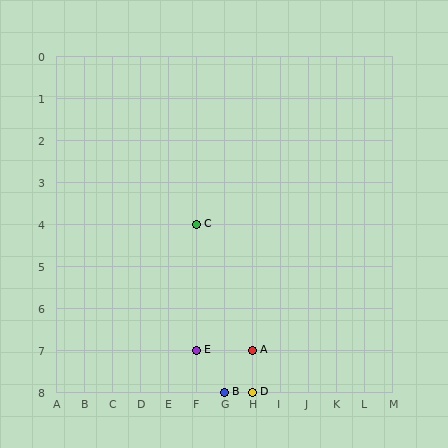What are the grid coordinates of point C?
Point C is at grid coordinates (F, 4).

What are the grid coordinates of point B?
Point B is at grid coordinates (G, 8).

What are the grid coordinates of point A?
Point A is at grid coordinates (H, 7).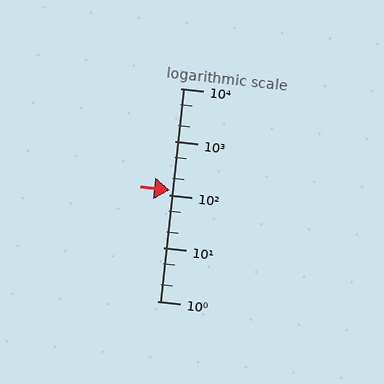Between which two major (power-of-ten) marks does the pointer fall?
The pointer is between 100 and 1000.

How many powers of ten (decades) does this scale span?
The scale spans 4 decades, from 1 to 10000.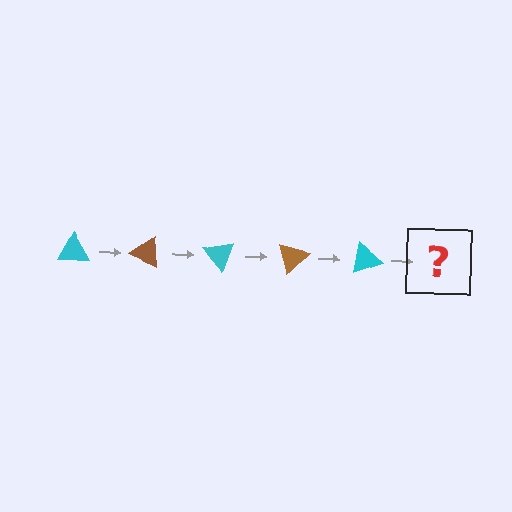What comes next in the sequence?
The next element should be a brown triangle, rotated 125 degrees from the start.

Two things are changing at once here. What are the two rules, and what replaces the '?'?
The two rules are that it rotates 25 degrees each step and the color cycles through cyan and brown. The '?' should be a brown triangle, rotated 125 degrees from the start.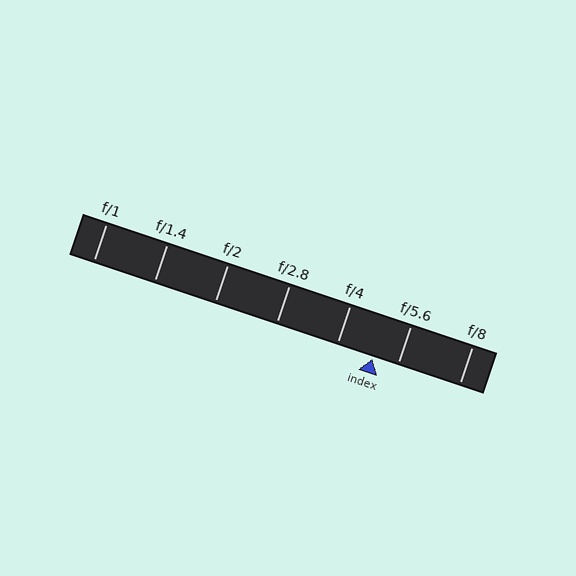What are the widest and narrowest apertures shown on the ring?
The widest aperture shown is f/1 and the narrowest is f/8.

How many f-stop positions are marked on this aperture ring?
There are 7 f-stop positions marked.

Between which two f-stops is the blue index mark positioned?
The index mark is between f/4 and f/5.6.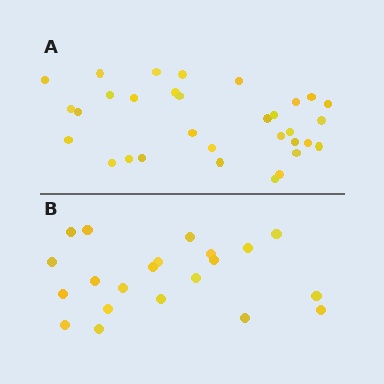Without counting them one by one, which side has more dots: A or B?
Region A (the top region) has more dots.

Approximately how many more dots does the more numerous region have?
Region A has roughly 12 or so more dots than region B.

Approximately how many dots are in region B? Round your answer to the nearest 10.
About 20 dots. (The exact count is 21, which rounds to 20.)